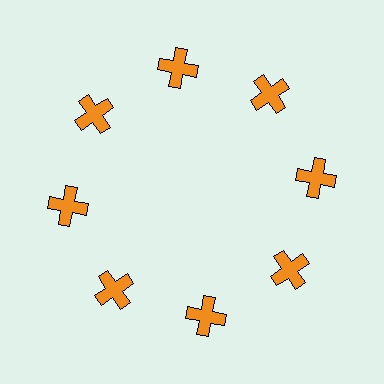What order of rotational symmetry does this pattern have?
This pattern has 8-fold rotational symmetry.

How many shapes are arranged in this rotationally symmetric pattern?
There are 8 shapes, arranged in 8 groups of 1.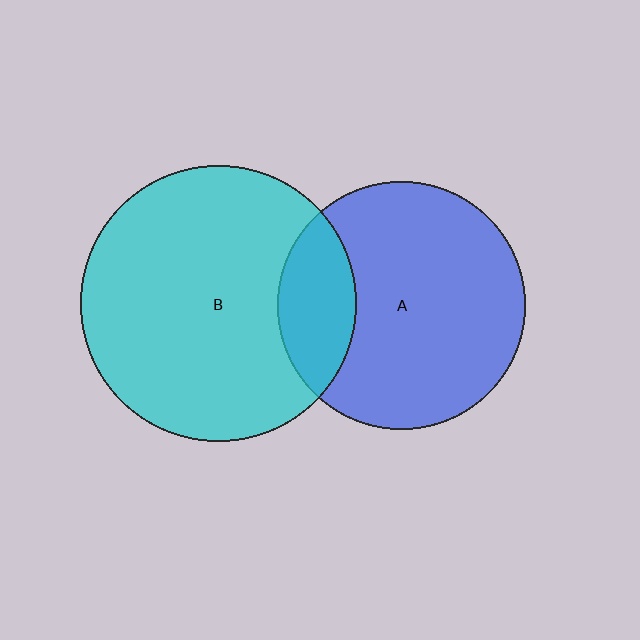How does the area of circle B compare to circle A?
Approximately 1.2 times.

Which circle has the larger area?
Circle B (cyan).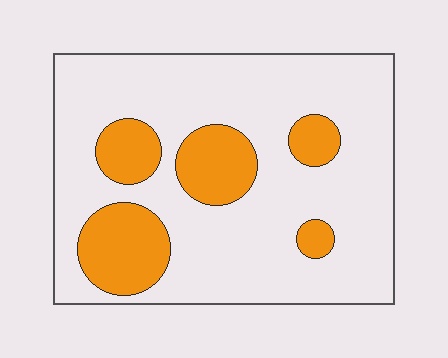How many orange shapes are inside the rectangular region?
5.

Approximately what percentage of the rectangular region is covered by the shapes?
Approximately 20%.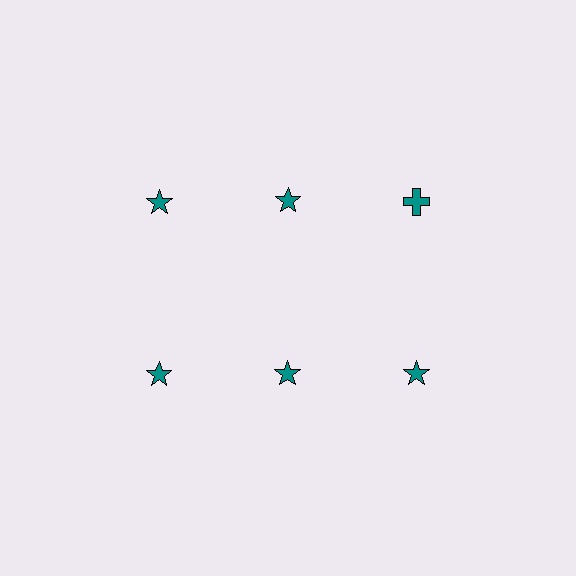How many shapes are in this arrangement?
There are 6 shapes arranged in a grid pattern.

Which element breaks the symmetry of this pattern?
The teal cross in the top row, center column breaks the symmetry. All other shapes are teal stars.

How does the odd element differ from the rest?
It has a different shape: cross instead of star.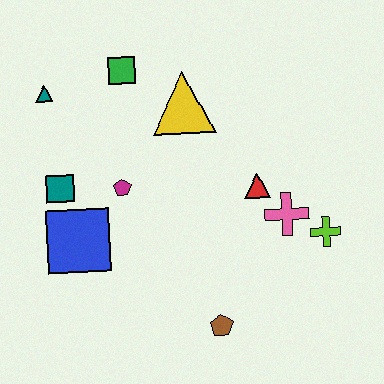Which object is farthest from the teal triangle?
The lime cross is farthest from the teal triangle.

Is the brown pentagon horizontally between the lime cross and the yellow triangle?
Yes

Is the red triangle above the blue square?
Yes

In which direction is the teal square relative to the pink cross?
The teal square is to the left of the pink cross.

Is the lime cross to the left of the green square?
No